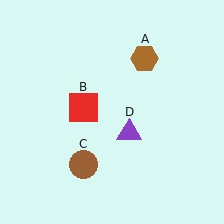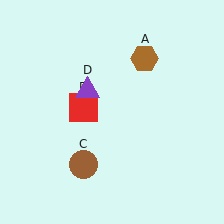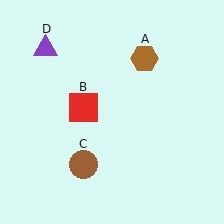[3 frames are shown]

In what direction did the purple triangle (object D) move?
The purple triangle (object D) moved up and to the left.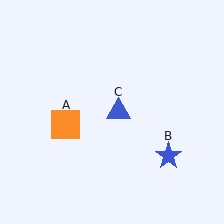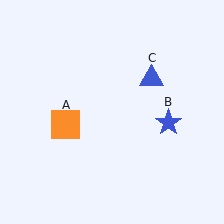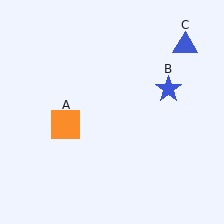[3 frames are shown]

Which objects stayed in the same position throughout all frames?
Orange square (object A) remained stationary.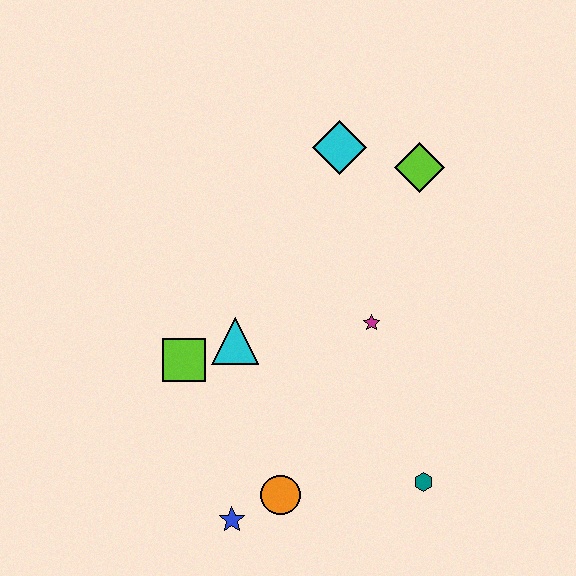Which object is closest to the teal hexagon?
The orange circle is closest to the teal hexagon.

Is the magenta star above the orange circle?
Yes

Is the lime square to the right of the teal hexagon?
No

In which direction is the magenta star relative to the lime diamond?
The magenta star is below the lime diamond.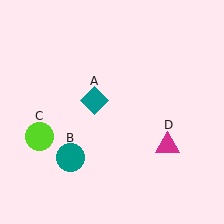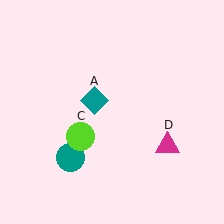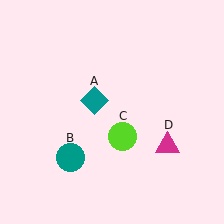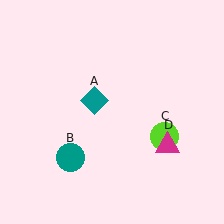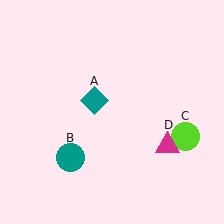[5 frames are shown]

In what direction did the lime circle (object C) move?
The lime circle (object C) moved right.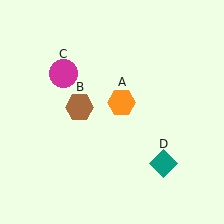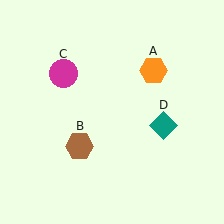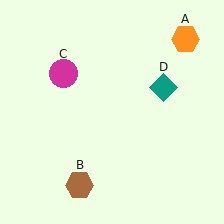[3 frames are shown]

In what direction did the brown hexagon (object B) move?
The brown hexagon (object B) moved down.